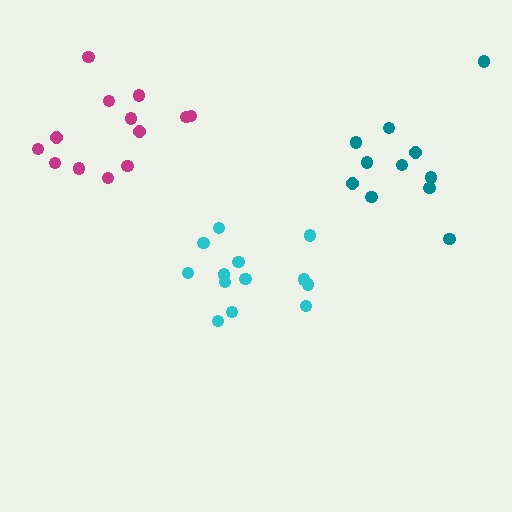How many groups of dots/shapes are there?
There are 3 groups.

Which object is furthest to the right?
The teal cluster is rightmost.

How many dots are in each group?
Group 1: 13 dots, Group 2: 11 dots, Group 3: 13 dots (37 total).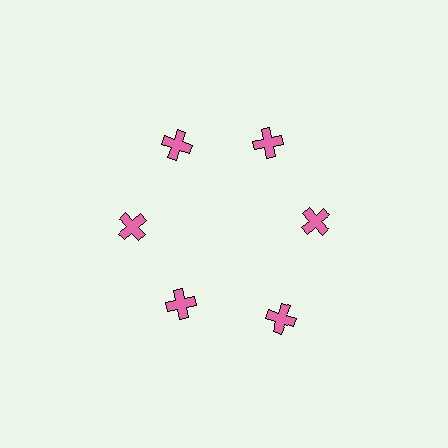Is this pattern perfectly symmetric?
No. The 6 pink crosses are arranged in a ring, but one element near the 5 o'clock position is pushed outward from the center, breaking the 6-fold rotational symmetry.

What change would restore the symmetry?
The symmetry would be restored by moving it inward, back onto the ring so that all 6 crosses sit at equal angles and equal distance from the center.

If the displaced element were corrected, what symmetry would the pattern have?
It would have 6-fold rotational symmetry — the pattern would map onto itself every 60 degrees.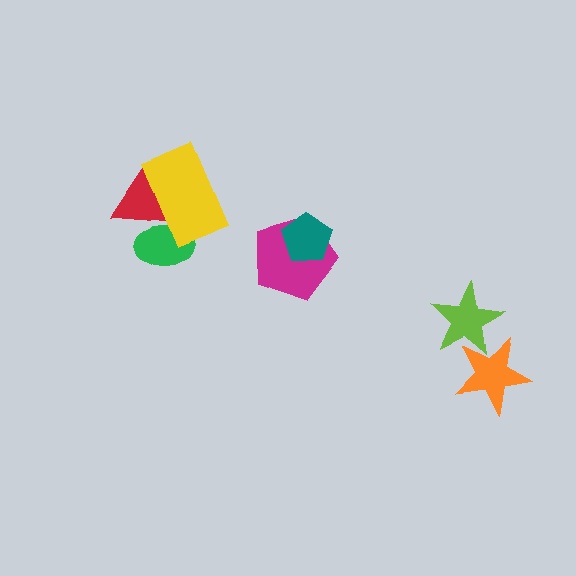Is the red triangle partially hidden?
Yes, it is partially covered by another shape.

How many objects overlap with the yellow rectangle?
2 objects overlap with the yellow rectangle.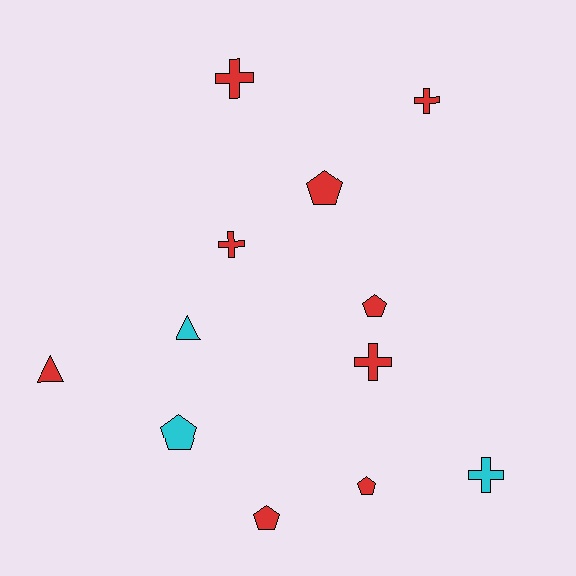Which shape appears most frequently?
Pentagon, with 5 objects.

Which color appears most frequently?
Red, with 9 objects.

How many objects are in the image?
There are 12 objects.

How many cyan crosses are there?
There is 1 cyan cross.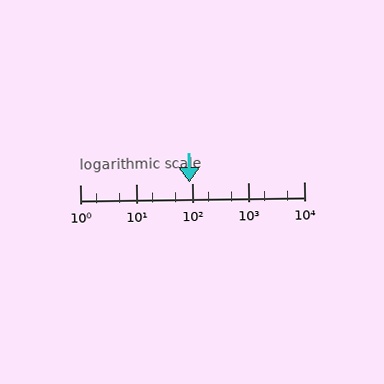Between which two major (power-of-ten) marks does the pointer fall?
The pointer is between 10 and 100.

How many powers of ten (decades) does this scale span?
The scale spans 4 decades, from 1 to 10000.